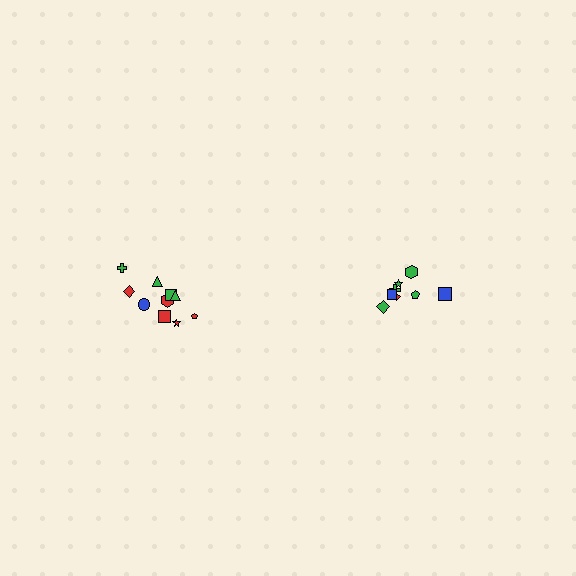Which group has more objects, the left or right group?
The left group.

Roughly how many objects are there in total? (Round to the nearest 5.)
Roughly 20 objects in total.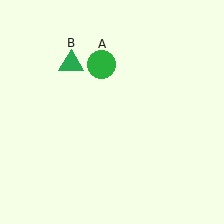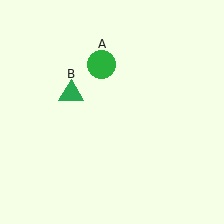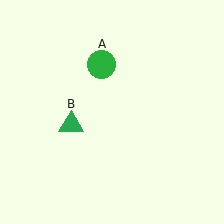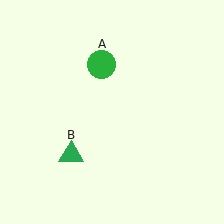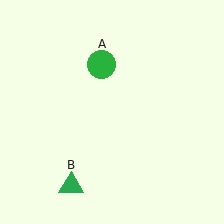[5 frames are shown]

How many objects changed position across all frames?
1 object changed position: green triangle (object B).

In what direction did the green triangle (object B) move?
The green triangle (object B) moved down.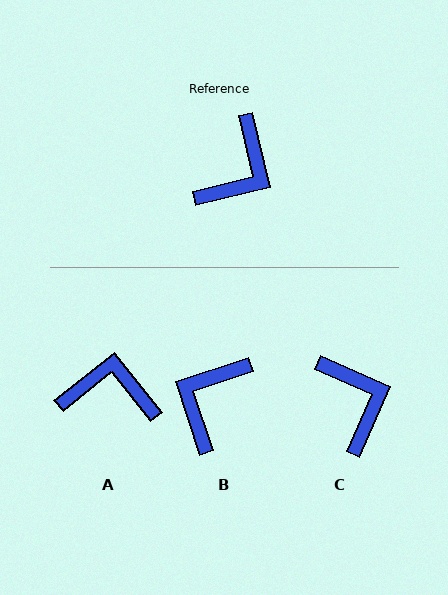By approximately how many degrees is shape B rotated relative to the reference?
Approximately 175 degrees clockwise.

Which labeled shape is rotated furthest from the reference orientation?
B, about 175 degrees away.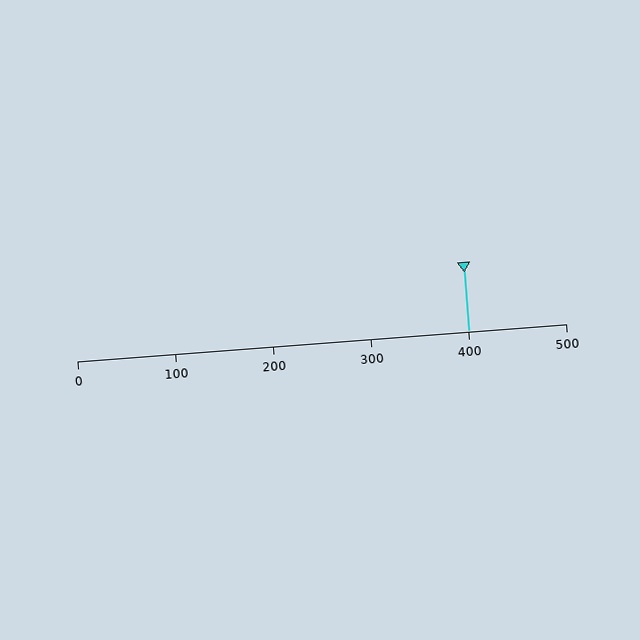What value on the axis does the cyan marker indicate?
The marker indicates approximately 400.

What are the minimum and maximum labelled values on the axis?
The axis runs from 0 to 500.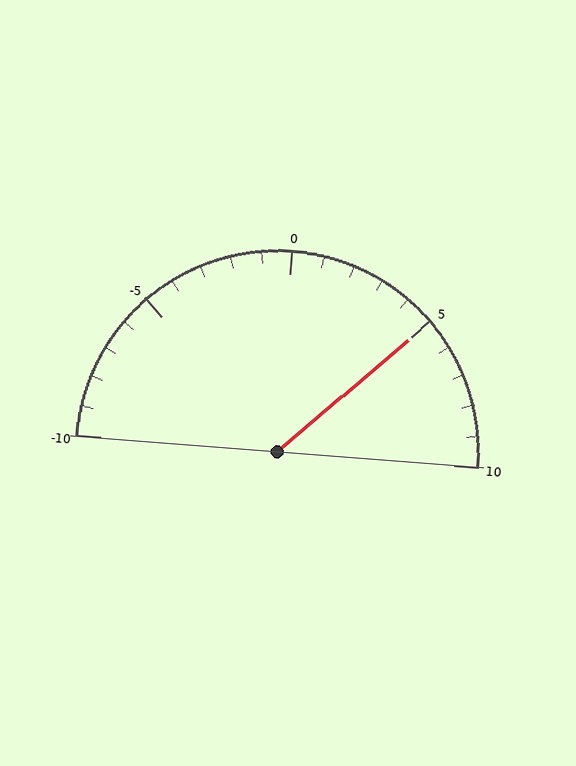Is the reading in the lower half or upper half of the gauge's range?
The reading is in the upper half of the range (-10 to 10).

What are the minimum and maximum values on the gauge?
The gauge ranges from -10 to 10.